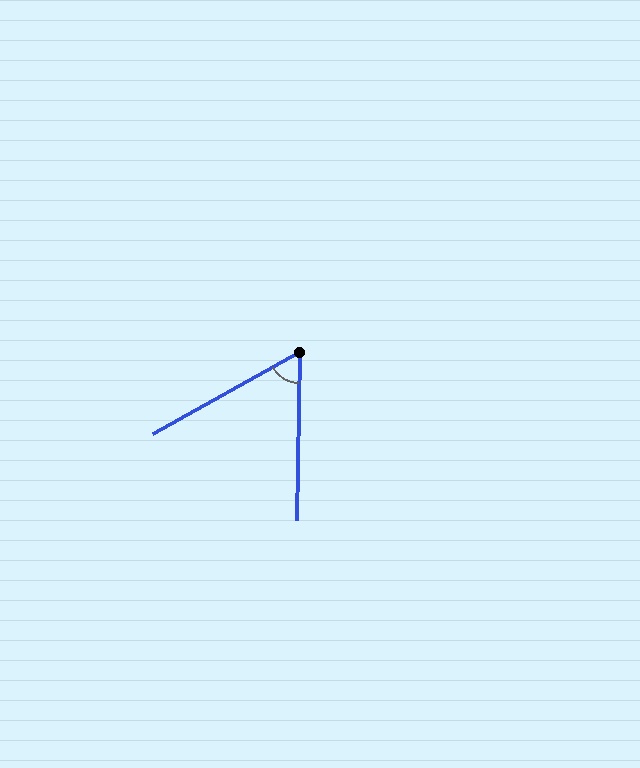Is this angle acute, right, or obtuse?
It is acute.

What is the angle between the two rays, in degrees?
Approximately 60 degrees.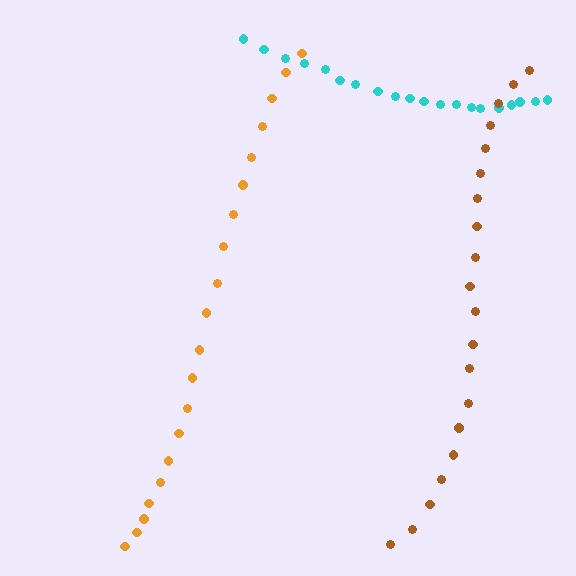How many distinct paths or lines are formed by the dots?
There are 3 distinct paths.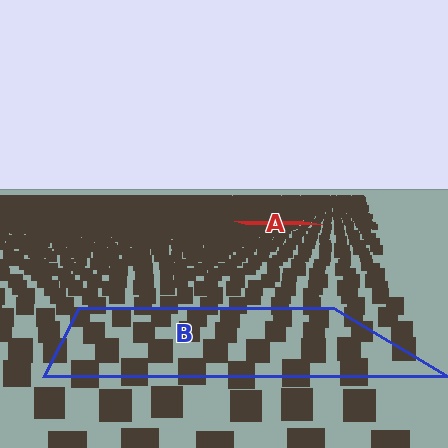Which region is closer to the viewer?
Region B is closer. The texture elements there are larger and more spread out.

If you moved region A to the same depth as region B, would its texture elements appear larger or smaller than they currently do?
They would appear larger. At a closer depth, the same texture elements are projected at a bigger on-screen size.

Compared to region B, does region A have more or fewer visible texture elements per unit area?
Region A has more texture elements per unit area — they are packed more densely because it is farther away.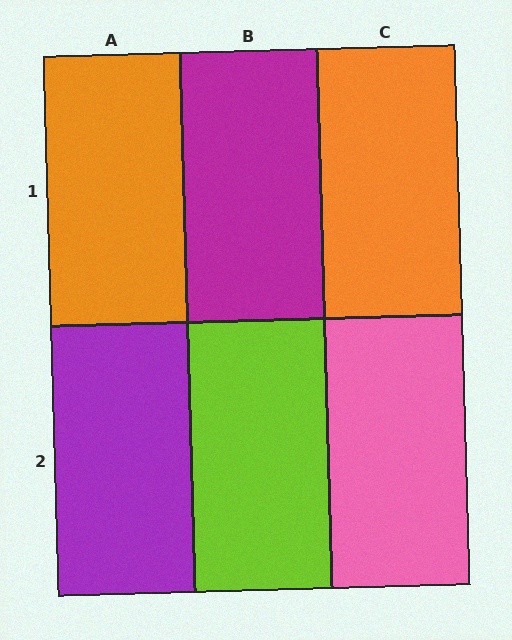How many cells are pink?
1 cell is pink.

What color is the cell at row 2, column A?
Purple.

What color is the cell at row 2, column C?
Pink.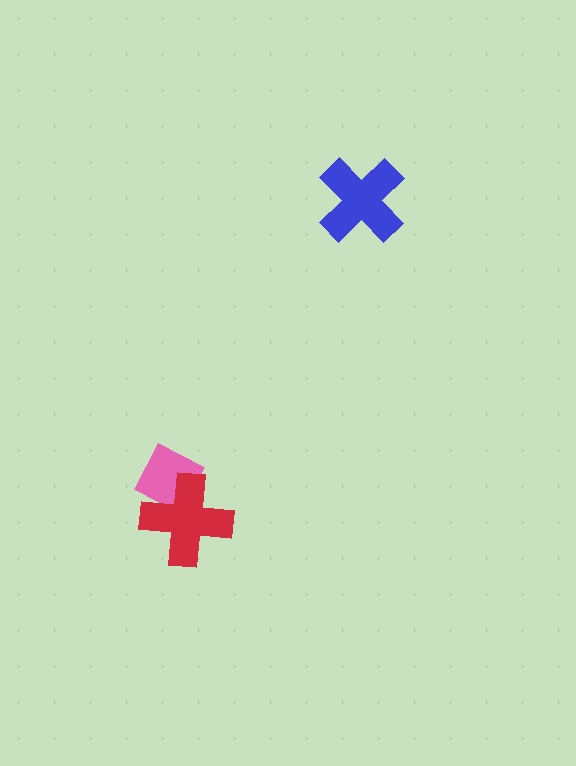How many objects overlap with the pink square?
1 object overlaps with the pink square.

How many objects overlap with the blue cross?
0 objects overlap with the blue cross.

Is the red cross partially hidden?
No, no other shape covers it.